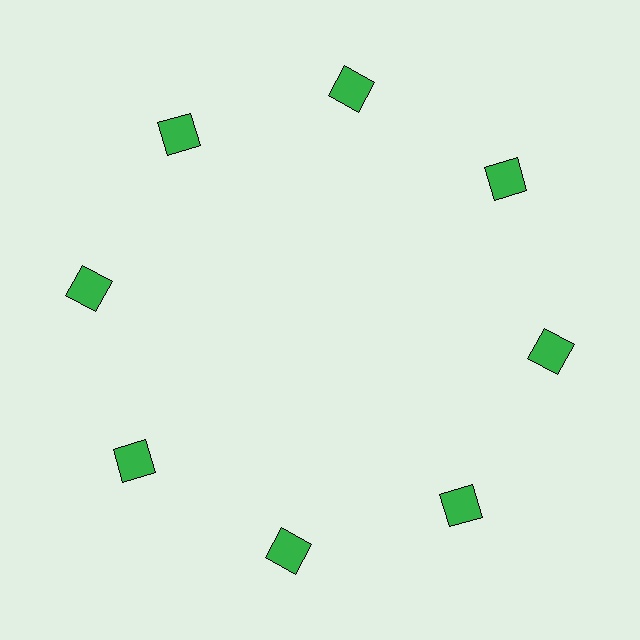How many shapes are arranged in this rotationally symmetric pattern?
There are 8 shapes, arranged in 8 groups of 1.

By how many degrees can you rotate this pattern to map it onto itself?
The pattern maps onto itself every 45 degrees of rotation.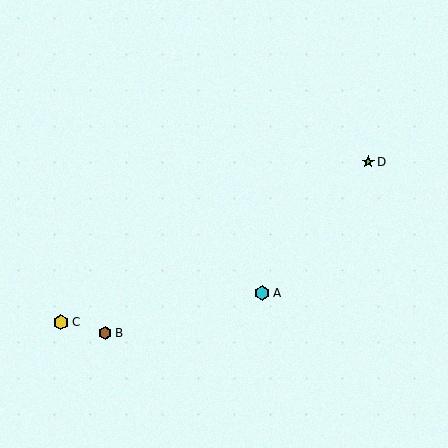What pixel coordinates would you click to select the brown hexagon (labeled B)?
Click at (105, 333) to select the brown hexagon B.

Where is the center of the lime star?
The center of the lime star is at (368, 162).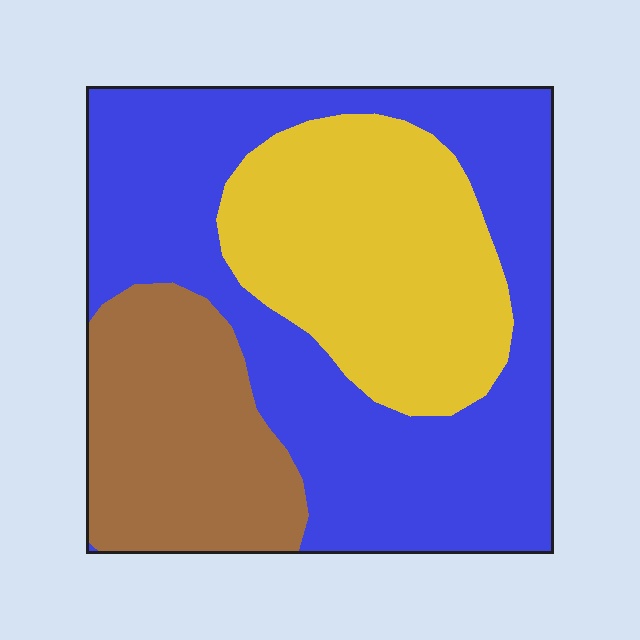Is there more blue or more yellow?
Blue.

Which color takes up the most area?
Blue, at roughly 50%.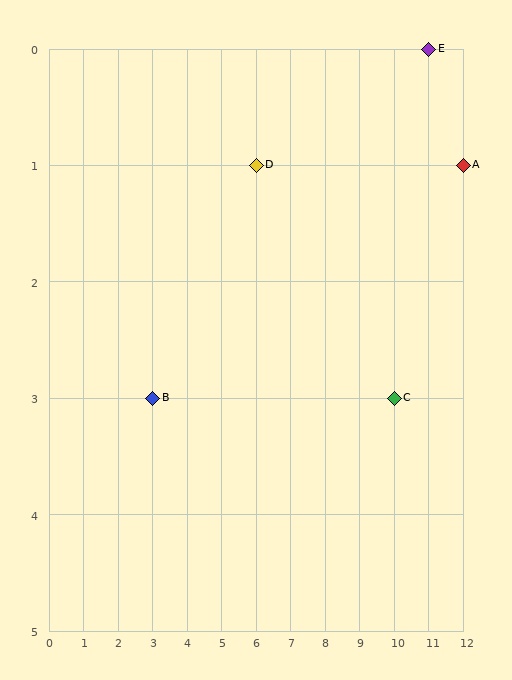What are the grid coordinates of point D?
Point D is at grid coordinates (6, 1).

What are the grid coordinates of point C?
Point C is at grid coordinates (10, 3).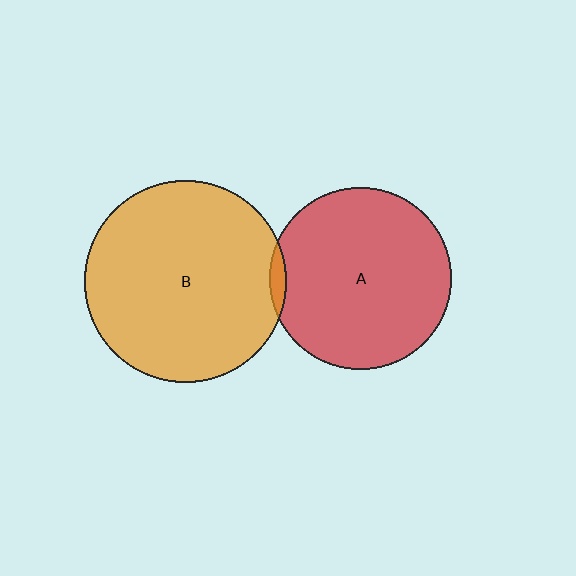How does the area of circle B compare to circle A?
Approximately 1.2 times.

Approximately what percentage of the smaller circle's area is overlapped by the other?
Approximately 5%.